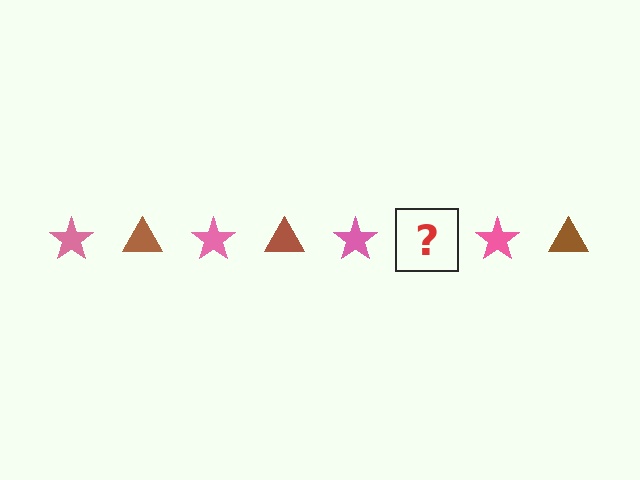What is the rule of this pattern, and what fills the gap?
The rule is that the pattern alternates between pink star and brown triangle. The gap should be filled with a brown triangle.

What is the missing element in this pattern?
The missing element is a brown triangle.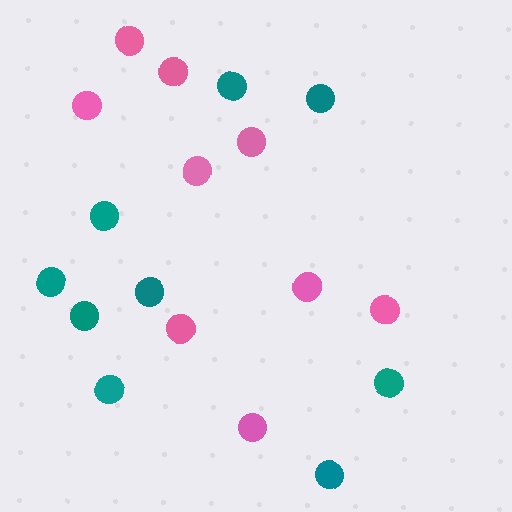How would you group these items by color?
There are 2 groups: one group of pink circles (9) and one group of teal circles (9).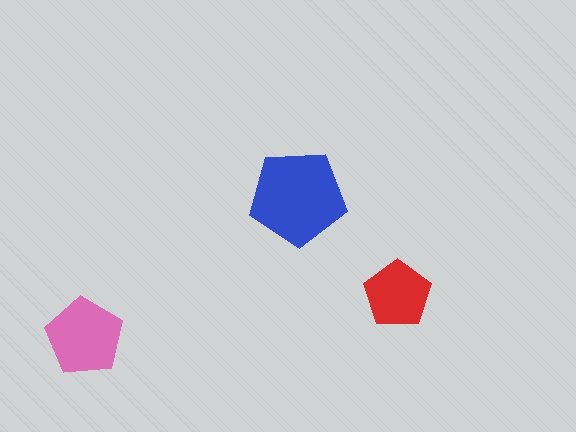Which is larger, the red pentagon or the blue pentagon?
The blue one.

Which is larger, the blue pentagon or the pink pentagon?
The blue one.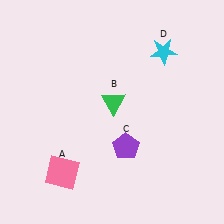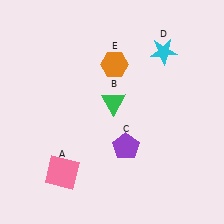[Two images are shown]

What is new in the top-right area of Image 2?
An orange hexagon (E) was added in the top-right area of Image 2.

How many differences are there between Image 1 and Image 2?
There is 1 difference between the two images.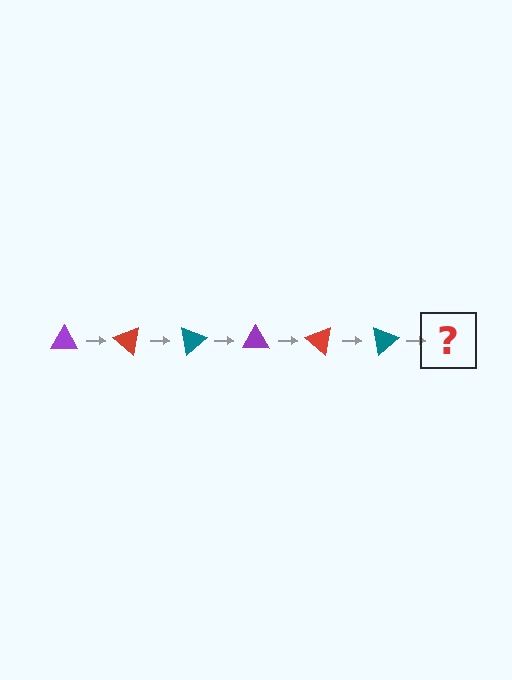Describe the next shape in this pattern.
It should be a purple triangle, rotated 240 degrees from the start.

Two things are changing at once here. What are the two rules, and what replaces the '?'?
The two rules are that it rotates 40 degrees each step and the color cycles through purple, red, and teal. The '?' should be a purple triangle, rotated 240 degrees from the start.